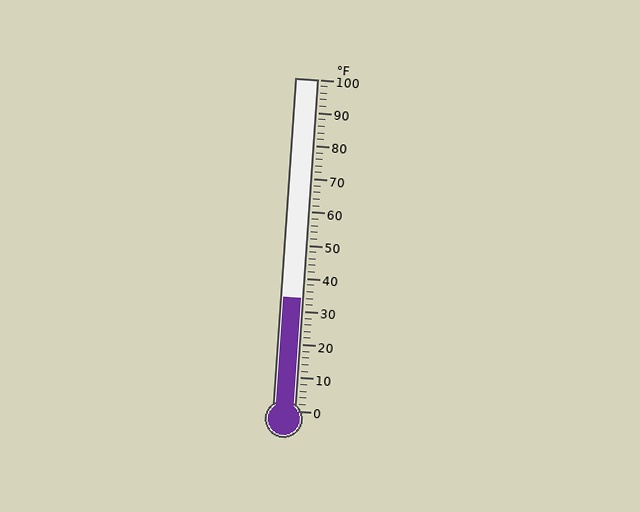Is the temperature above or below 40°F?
The temperature is below 40°F.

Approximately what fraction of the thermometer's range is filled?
The thermometer is filled to approximately 35% of its range.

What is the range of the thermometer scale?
The thermometer scale ranges from 0°F to 100°F.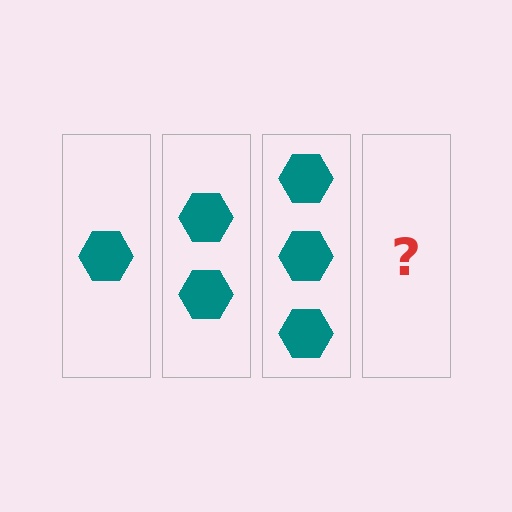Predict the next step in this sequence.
The next step is 4 hexagons.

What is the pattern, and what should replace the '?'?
The pattern is that each step adds one more hexagon. The '?' should be 4 hexagons.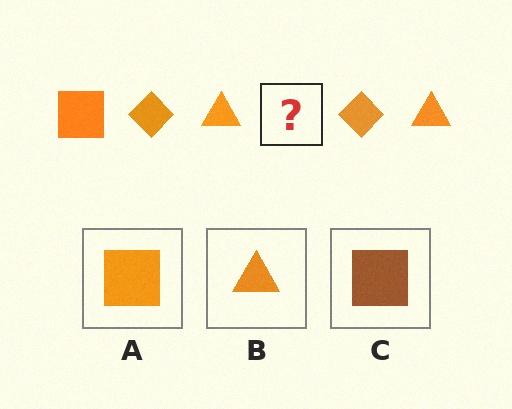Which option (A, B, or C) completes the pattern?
A.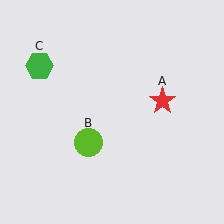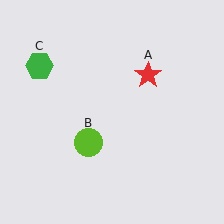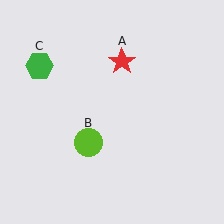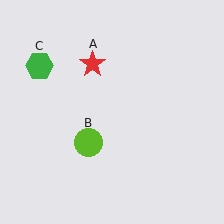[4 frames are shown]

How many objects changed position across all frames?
1 object changed position: red star (object A).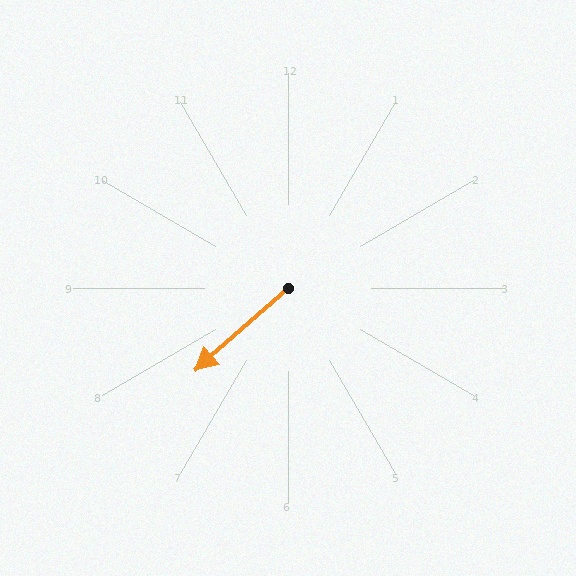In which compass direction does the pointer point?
Southwest.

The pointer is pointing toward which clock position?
Roughly 8 o'clock.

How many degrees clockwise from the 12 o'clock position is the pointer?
Approximately 229 degrees.